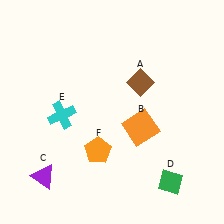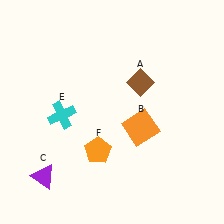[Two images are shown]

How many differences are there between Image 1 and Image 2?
There is 1 difference between the two images.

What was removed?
The green diamond (D) was removed in Image 2.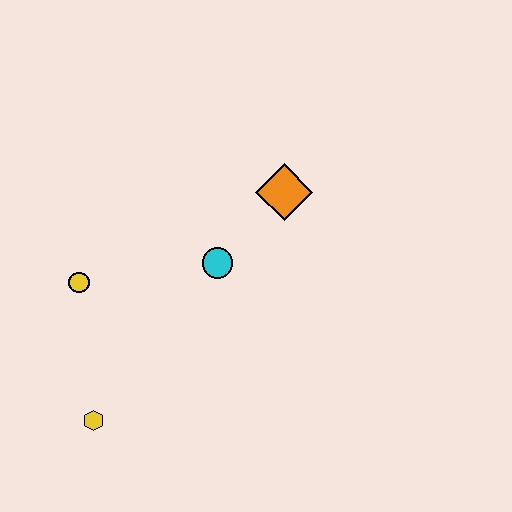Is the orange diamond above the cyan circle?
Yes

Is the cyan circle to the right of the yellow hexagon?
Yes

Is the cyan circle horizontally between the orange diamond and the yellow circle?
Yes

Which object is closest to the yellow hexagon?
The yellow circle is closest to the yellow hexagon.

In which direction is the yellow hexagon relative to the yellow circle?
The yellow hexagon is below the yellow circle.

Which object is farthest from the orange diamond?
The yellow hexagon is farthest from the orange diamond.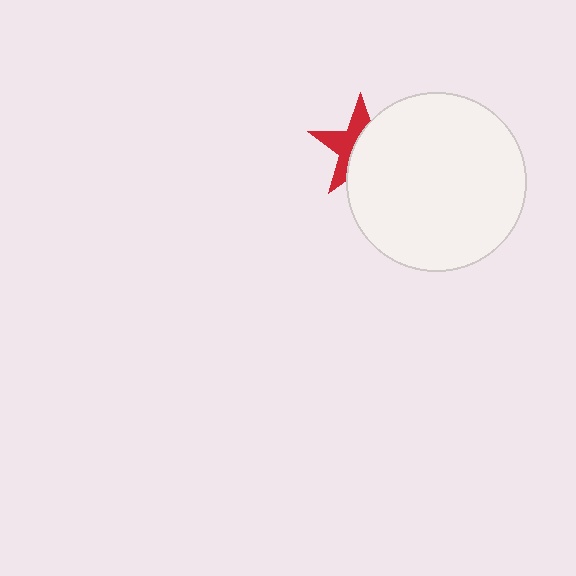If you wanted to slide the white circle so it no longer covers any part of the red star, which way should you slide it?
Slide it right — that is the most direct way to separate the two shapes.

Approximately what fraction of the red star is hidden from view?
Roughly 55% of the red star is hidden behind the white circle.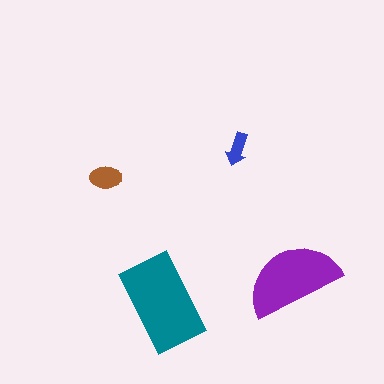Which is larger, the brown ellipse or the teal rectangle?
The teal rectangle.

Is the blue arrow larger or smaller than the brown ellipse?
Smaller.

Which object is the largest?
The teal rectangle.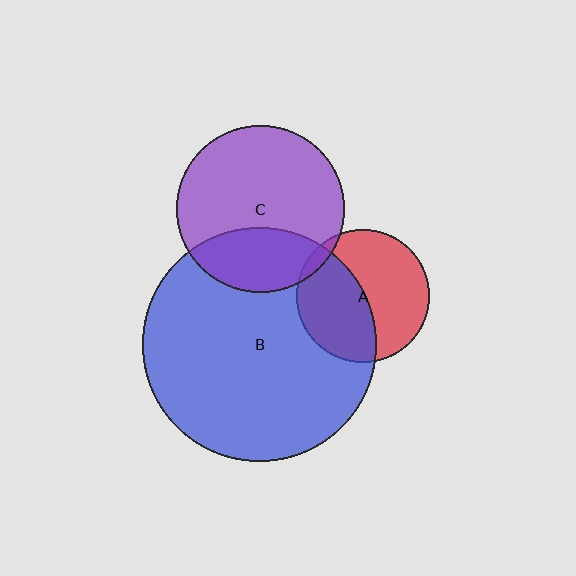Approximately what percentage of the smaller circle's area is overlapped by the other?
Approximately 45%.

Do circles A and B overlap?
Yes.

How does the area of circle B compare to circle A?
Approximately 3.1 times.